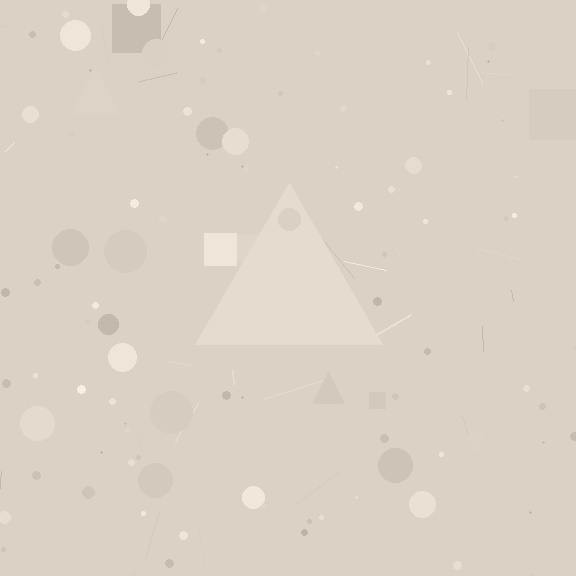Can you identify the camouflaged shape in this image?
The camouflaged shape is a triangle.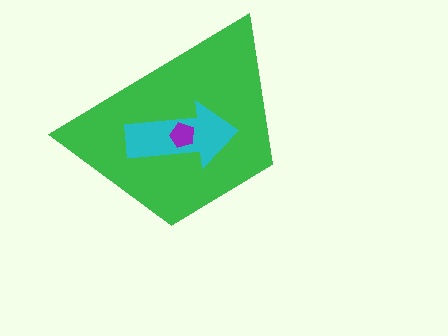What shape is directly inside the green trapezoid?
The cyan arrow.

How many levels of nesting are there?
3.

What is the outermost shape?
The green trapezoid.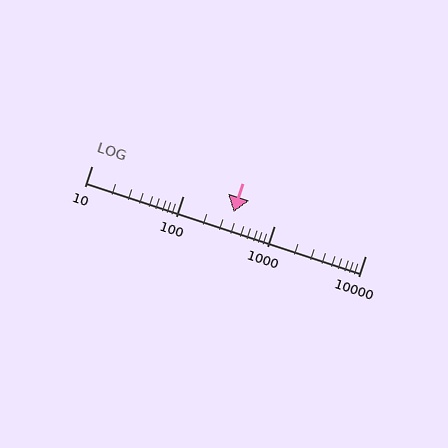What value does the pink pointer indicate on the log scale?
The pointer indicates approximately 360.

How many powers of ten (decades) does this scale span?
The scale spans 3 decades, from 10 to 10000.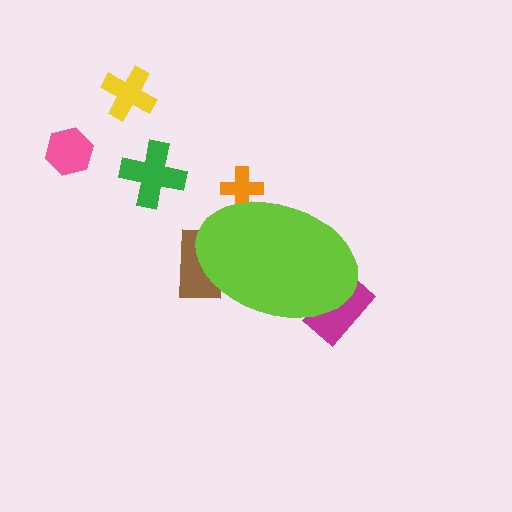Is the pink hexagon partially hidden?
No, the pink hexagon is fully visible.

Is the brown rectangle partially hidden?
Yes, the brown rectangle is partially hidden behind the lime ellipse.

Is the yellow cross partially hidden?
No, the yellow cross is fully visible.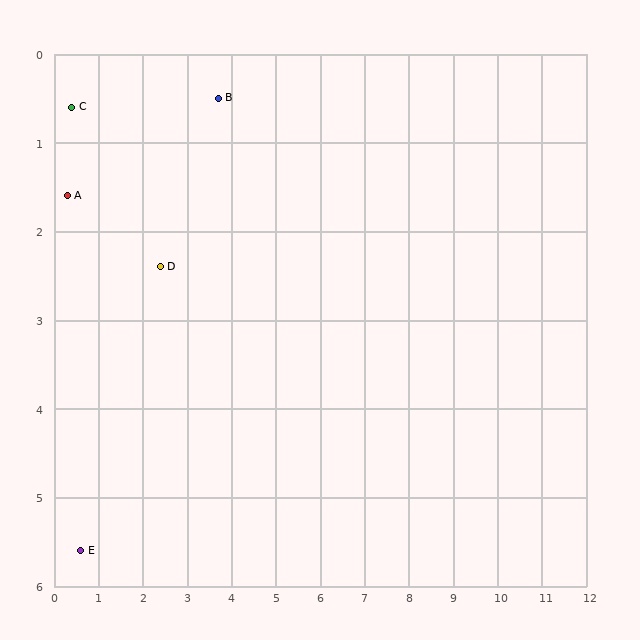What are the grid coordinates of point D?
Point D is at approximately (2.4, 2.4).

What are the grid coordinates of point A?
Point A is at approximately (0.3, 1.6).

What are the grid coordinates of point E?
Point E is at approximately (0.6, 5.6).